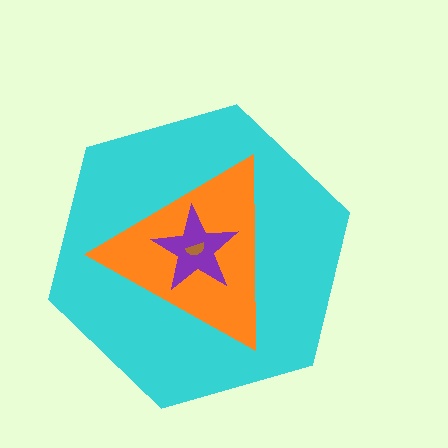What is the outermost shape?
The cyan hexagon.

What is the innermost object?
The brown semicircle.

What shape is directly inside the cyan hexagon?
The orange triangle.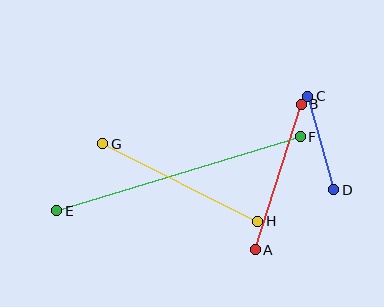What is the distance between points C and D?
The distance is approximately 97 pixels.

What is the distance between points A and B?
The distance is approximately 153 pixels.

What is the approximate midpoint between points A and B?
The midpoint is at approximately (278, 177) pixels.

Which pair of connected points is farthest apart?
Points E and F are farthest apart.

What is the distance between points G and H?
The distance is approximately 173 pixels.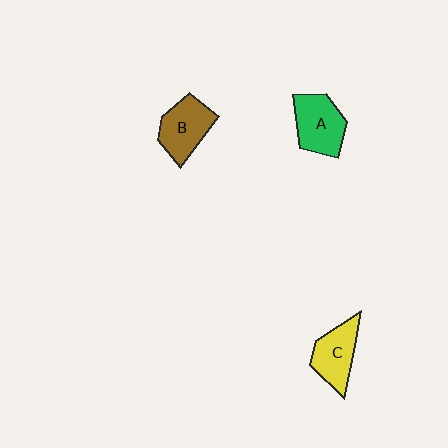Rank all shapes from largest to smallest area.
From largest to smallest: A (green), B (brown), C (yellow).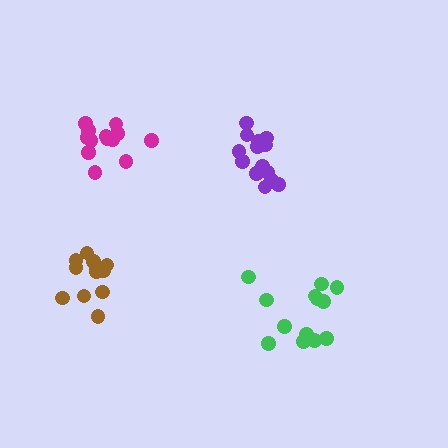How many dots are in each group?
Group 1: 12 dots, Group 2: 14 dots, Group 3: 13 dots, Group 4: 13 dots (52 total).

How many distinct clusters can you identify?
There are 4 distinct clusters.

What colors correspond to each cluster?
The clusters are colored: brown, purple, magenta, green.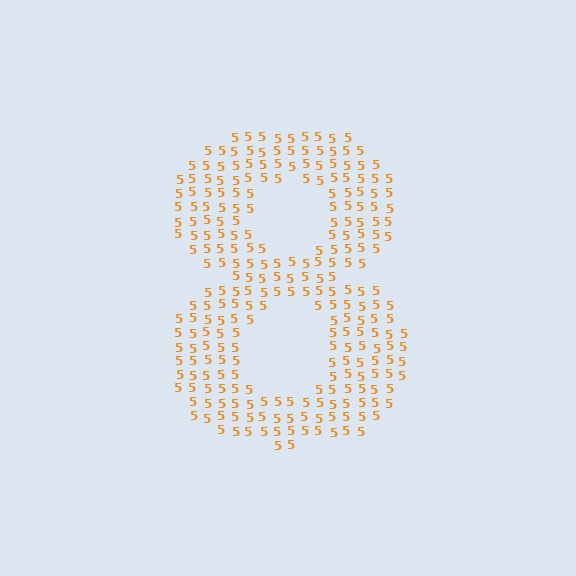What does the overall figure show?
The overall figure shows the digit 8.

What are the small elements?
The small elements are digit 5's.